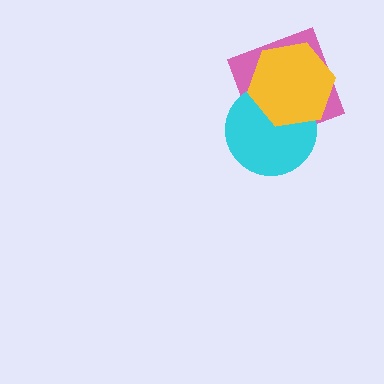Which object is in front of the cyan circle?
The yellow hexagon is in front of the cyan circle.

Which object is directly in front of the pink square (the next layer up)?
The cyan circle is directly in front of the pink square.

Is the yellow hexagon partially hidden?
No, no other shape covers it.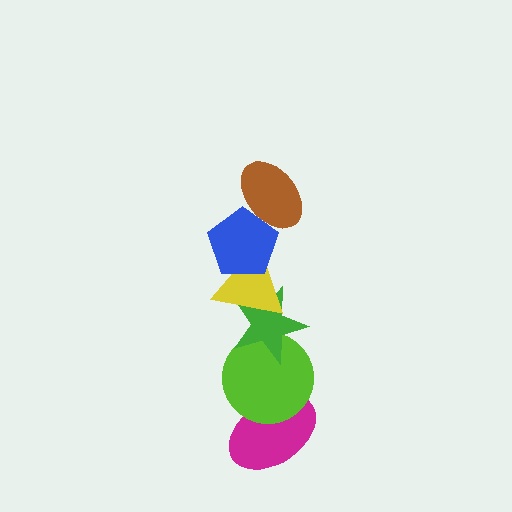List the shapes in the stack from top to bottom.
From top to bottom: the brown ellipse, the blue pentagon, the yellow triangle, the green star, the lime circle, the magenta ellipse.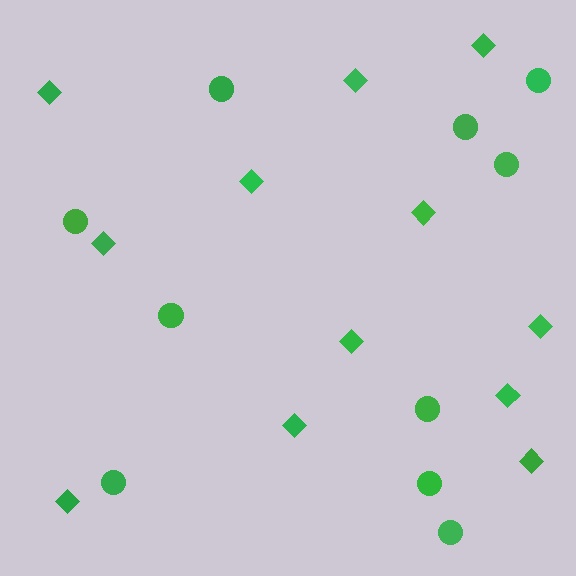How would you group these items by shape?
There are 2 groups: one group of diamonds (12) and one group of circles (10).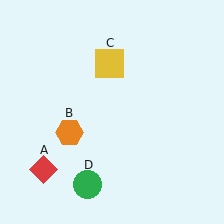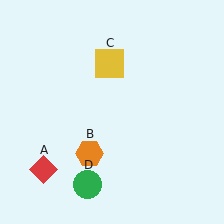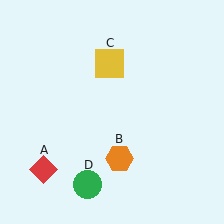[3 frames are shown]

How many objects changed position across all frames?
1 object changed position: orange hexagon (object B).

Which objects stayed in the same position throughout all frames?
Red diamond (object A) and yellow square (object C) and green circle (object D) remained stationary.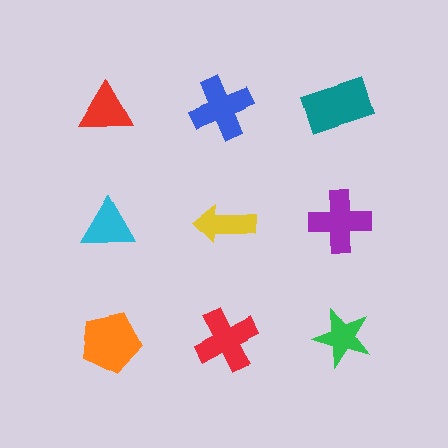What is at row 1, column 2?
A blue cross.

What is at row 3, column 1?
An orange pentagon.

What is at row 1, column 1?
A red triangle.